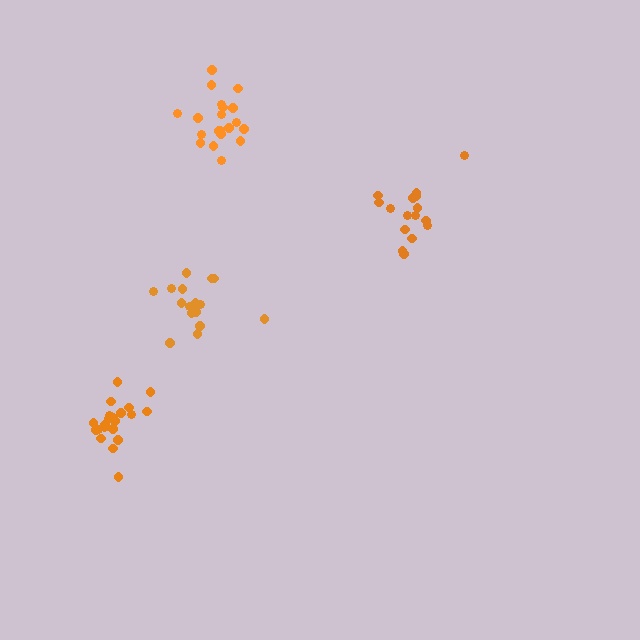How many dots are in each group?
Group 1: 16 dots, Group 2: 21 dots, Group 3: 20 dots, Group 4: 16 dots (73 total).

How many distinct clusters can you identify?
There are 4 distinct clusters.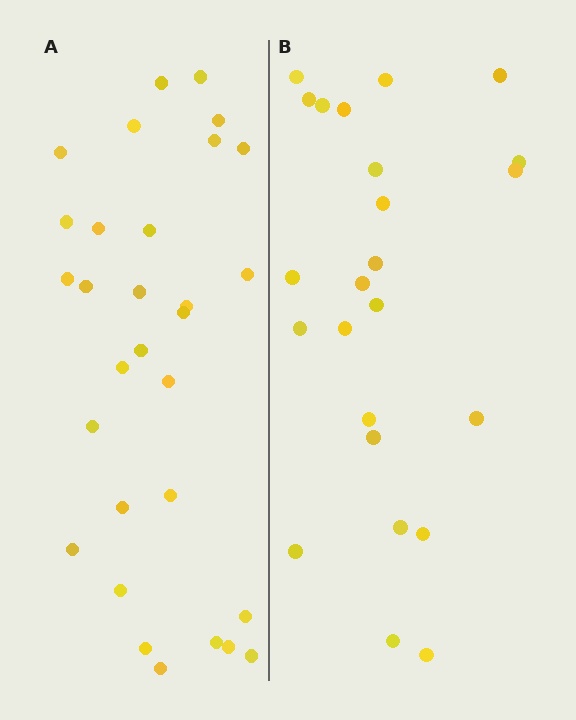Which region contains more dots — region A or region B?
Region A (the left region) has more dots.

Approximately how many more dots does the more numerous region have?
Region A has about 6 more dots than region B.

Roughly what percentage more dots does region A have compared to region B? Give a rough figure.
About 25% more.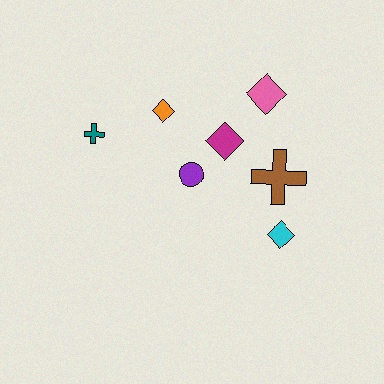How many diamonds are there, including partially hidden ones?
There are 4 diamonds.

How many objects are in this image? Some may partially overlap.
There are 7 objects.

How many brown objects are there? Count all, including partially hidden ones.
There is 1 brown object.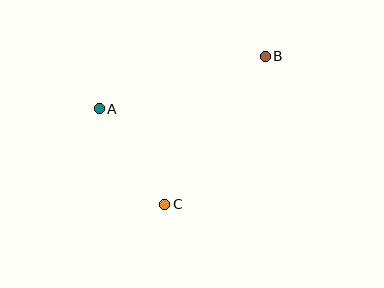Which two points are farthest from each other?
Points B and C are farthest from each other.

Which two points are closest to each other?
Points A and C are closest to each other.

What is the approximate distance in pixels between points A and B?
The distance between A and B is approximately 174 pixels.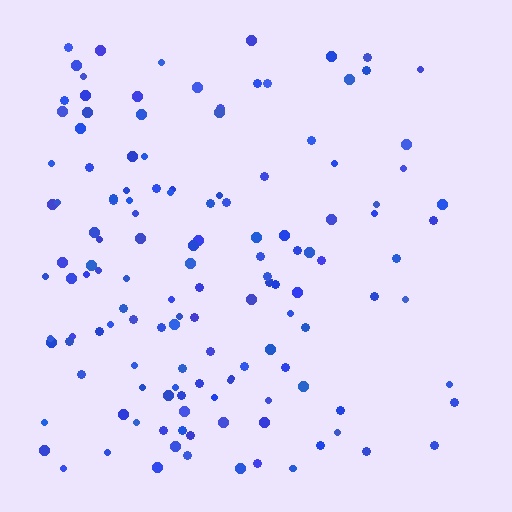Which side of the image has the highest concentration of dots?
The left.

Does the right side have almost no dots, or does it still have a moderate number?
Still a moderate number, just noticeably fewer than the left.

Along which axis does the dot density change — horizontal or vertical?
Horizontal.